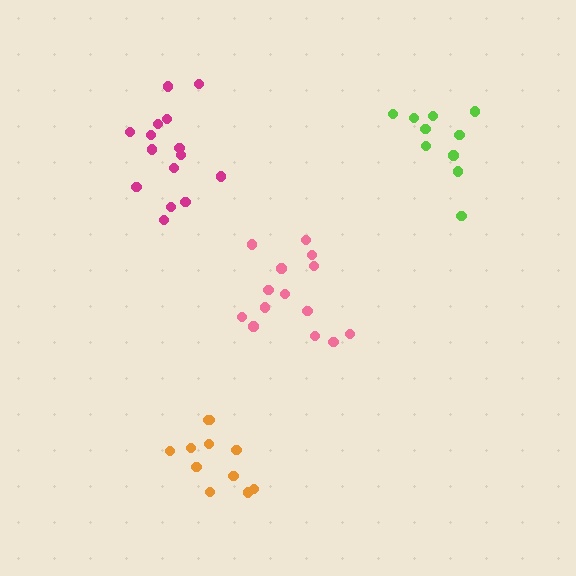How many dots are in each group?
Group 1: 10 dots, Group 2: 14 dots, Group 3: 15 dots, Group 4: 11 dots (50 total).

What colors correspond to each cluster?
The clusters are colored: lime, pink, magenta, orange.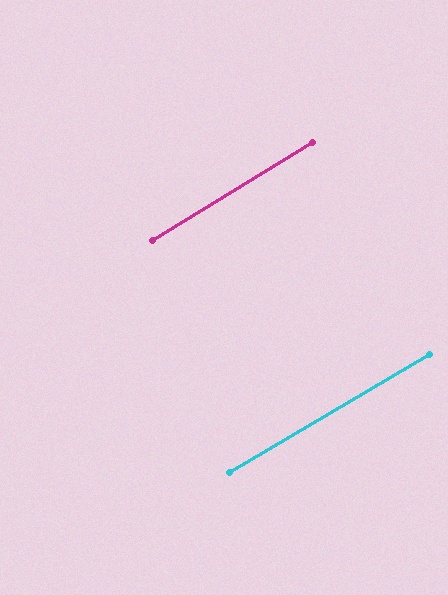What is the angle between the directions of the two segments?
Approximately 1 degree.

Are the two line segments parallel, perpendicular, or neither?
Parallel — their directions differ by only 1.1°.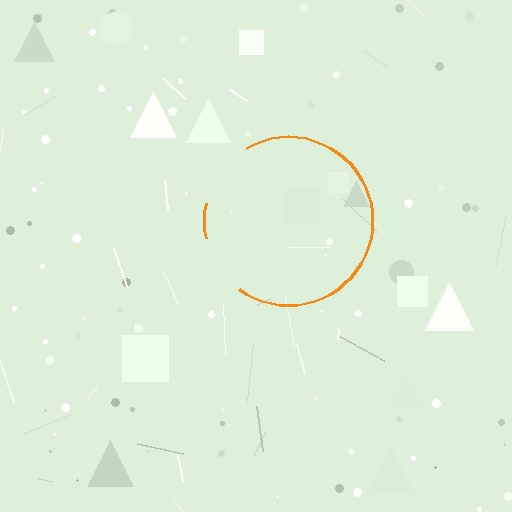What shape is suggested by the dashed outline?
The dashed outline suggests a circle.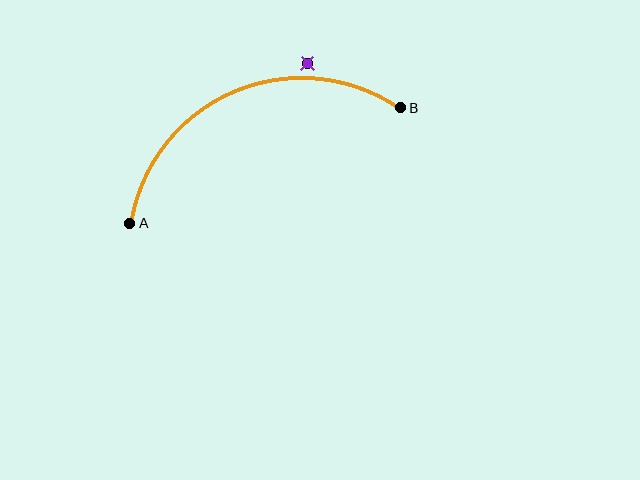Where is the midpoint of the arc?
The arc midpoint is the point on the curve farthest from the straight line joining A and B. It sits above that line.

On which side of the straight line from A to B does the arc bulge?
The arc bulges above the straight line connecting A and B.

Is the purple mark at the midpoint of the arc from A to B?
No — the purple mark does not lie on the arc at all. It sits slightly outside the curve.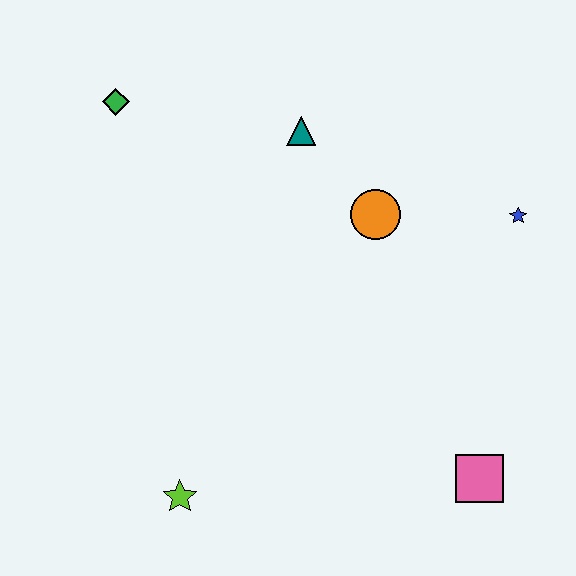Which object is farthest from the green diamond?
The pink square is farthest from the green diamond.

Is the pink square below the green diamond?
Yes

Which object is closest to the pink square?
The blue star is closest to the pink square.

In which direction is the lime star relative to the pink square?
The lime star is to the left of the pink square.